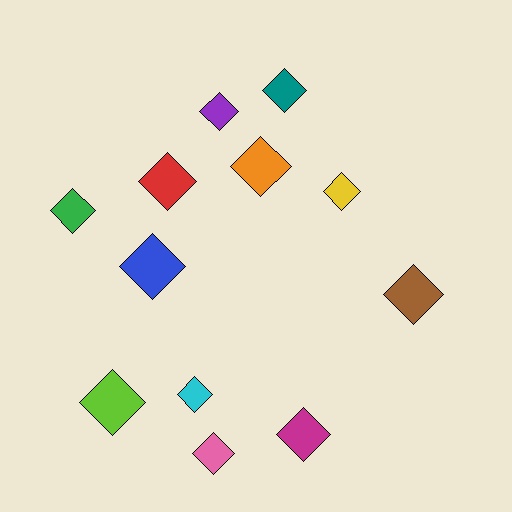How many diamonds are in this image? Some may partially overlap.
There are 12 diamonds.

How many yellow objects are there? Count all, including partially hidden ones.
There is 1 yellow object.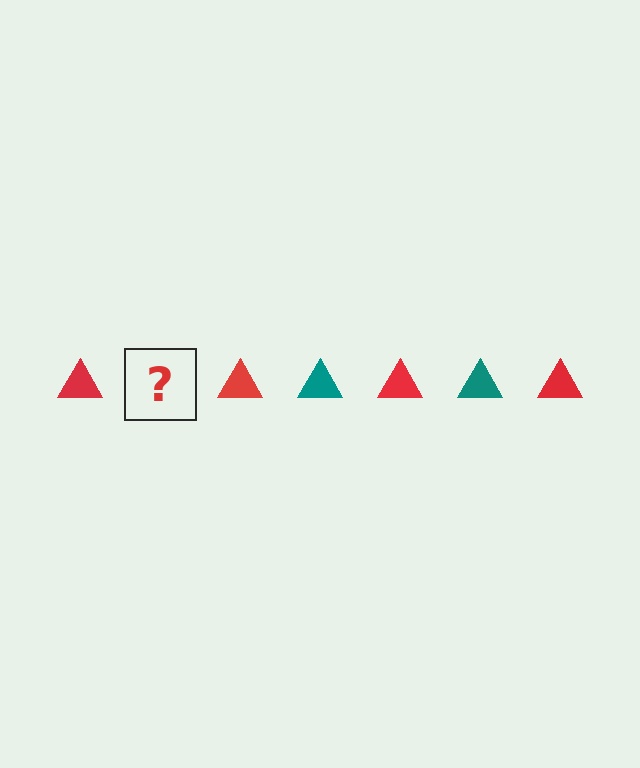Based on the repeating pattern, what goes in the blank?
The blank should be a teal triangle.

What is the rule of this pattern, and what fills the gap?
The rule is that the pattern cycles through red, teal triangles. The gap should be filled with a teal triangle.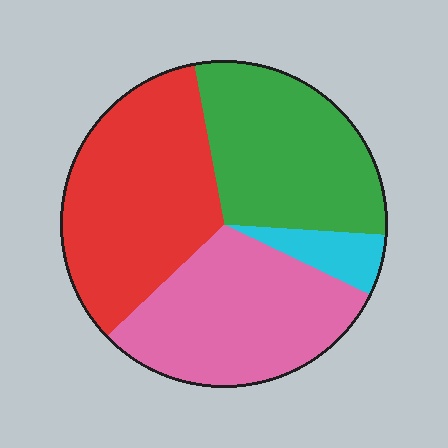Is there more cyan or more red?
Red.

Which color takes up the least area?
Cyan, at roughly 5%.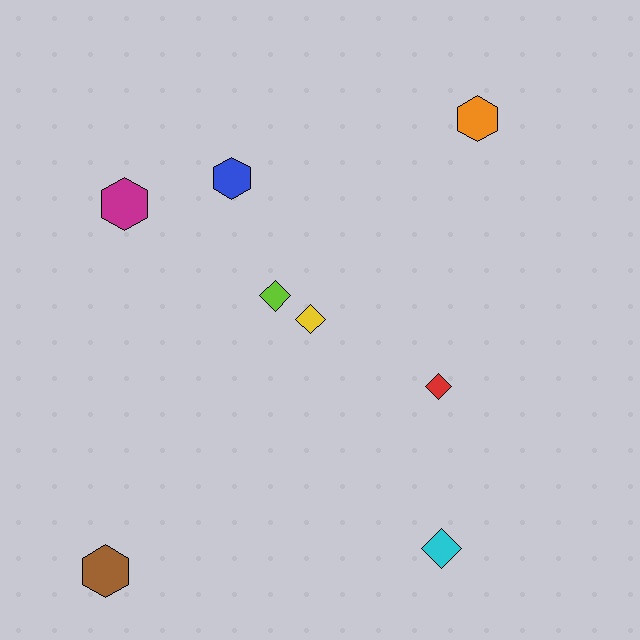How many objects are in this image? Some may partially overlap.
There are 8 objects.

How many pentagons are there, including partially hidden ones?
There are no pentagons.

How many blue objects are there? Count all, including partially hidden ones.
There is 1 blue object.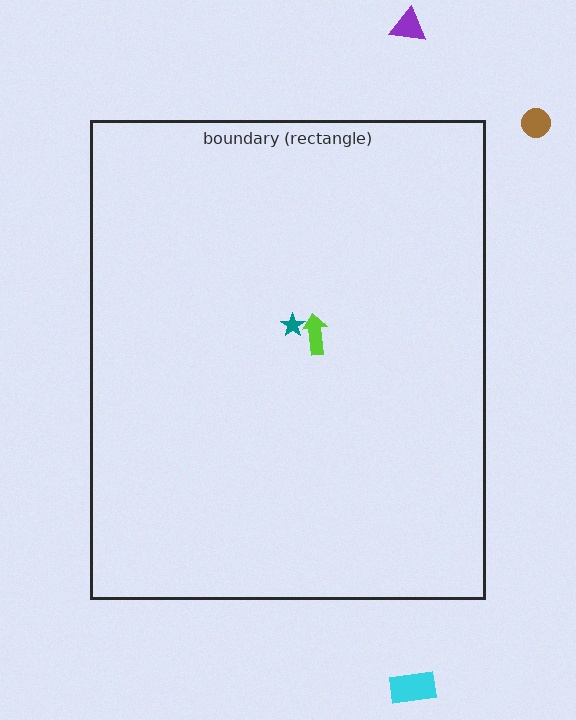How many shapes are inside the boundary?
2 inside, 3 outside.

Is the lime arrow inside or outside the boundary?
Inside.